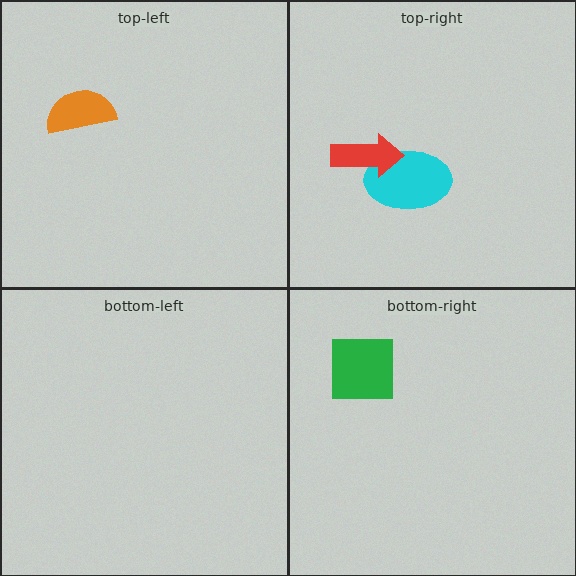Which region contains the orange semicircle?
The top-left region.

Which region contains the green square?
The bottom-right region.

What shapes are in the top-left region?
The orange semicircle.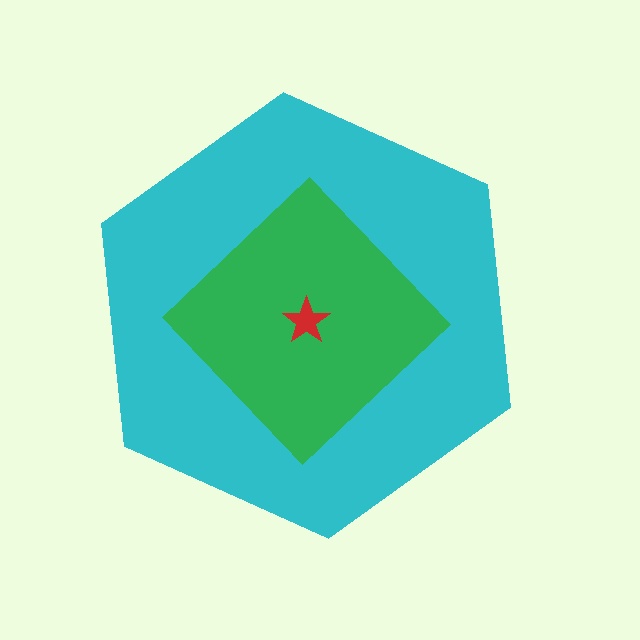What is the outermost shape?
The cyan hexagon.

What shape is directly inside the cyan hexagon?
The green diamond.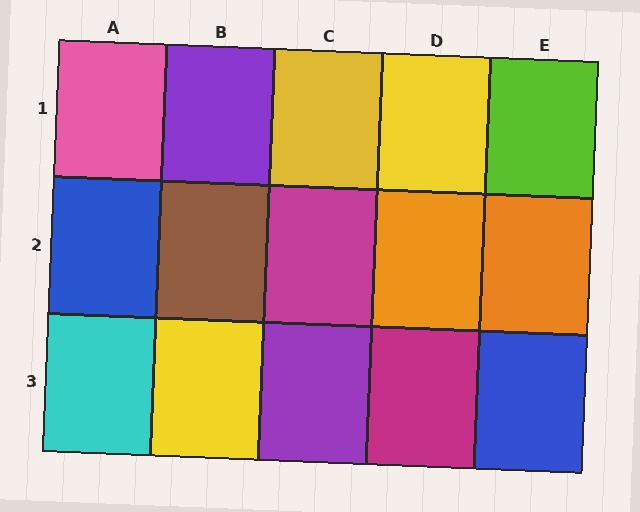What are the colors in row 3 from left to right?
Cyan, yellow, purple, magenta, blue.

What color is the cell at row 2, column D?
Orange.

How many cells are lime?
1 cell is lime.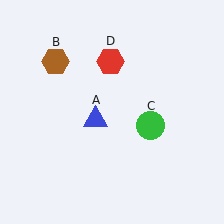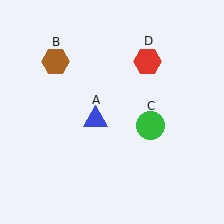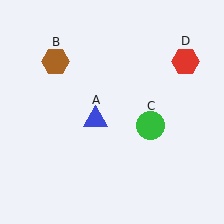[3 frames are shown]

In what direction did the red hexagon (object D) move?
The red hexagon (object D) moved right.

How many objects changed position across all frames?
1 object changed position: red hexagon (object D).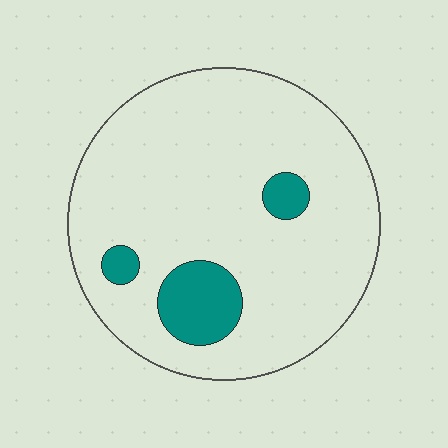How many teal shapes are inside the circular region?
3.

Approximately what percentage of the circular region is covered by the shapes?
Approximately 10%.